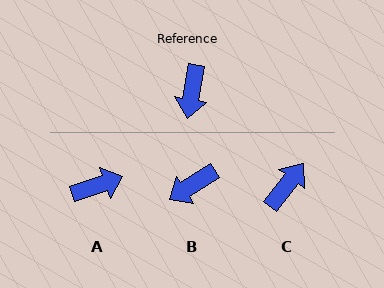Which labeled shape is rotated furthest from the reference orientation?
C, about 152 degrees away.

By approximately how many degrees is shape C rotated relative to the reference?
Approximately 152 degrees counter-clockwise.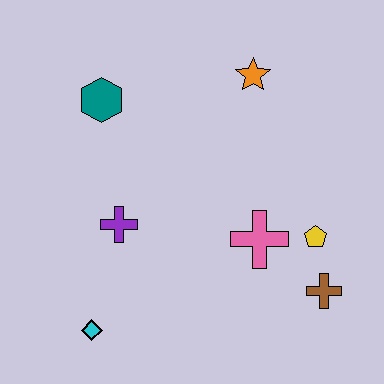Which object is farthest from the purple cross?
The brown cross is farthest from the purple cross.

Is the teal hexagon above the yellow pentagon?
Yes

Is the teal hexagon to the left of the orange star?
Yes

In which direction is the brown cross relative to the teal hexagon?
The brown cross is to the right of the teal hexagon.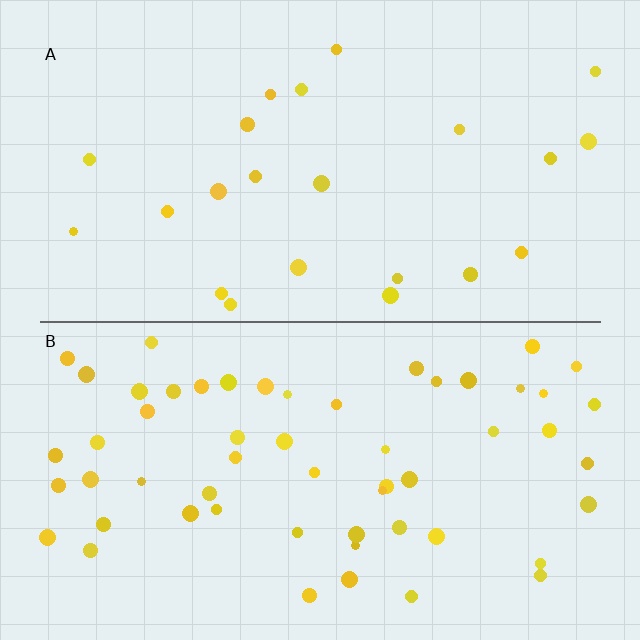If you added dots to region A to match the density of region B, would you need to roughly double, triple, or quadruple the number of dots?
Approximately triple.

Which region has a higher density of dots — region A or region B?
B (the bottom).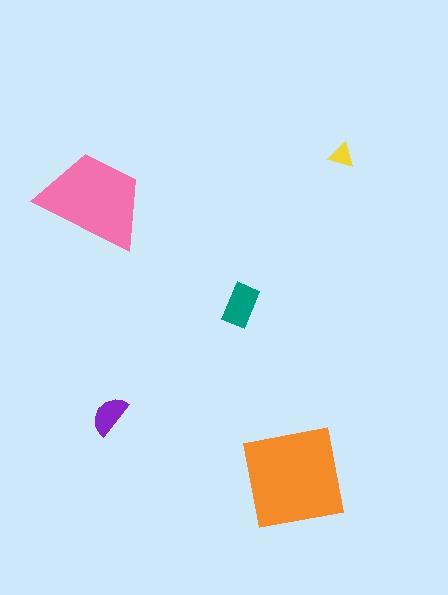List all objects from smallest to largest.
The yellow triangle, the purple semicircle, the teal rectangle, the pink trapezoid, the orange square.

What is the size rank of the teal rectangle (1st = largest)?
3rd.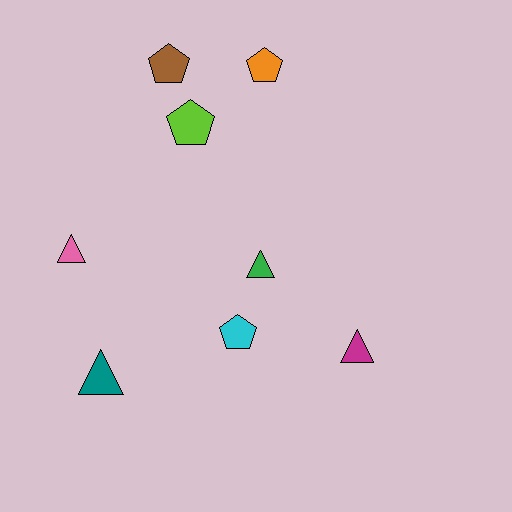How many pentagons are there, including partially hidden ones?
There are 4 pentagons.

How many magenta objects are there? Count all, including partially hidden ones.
There is 1 magenta object.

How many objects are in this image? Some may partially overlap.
There are 8 objects.